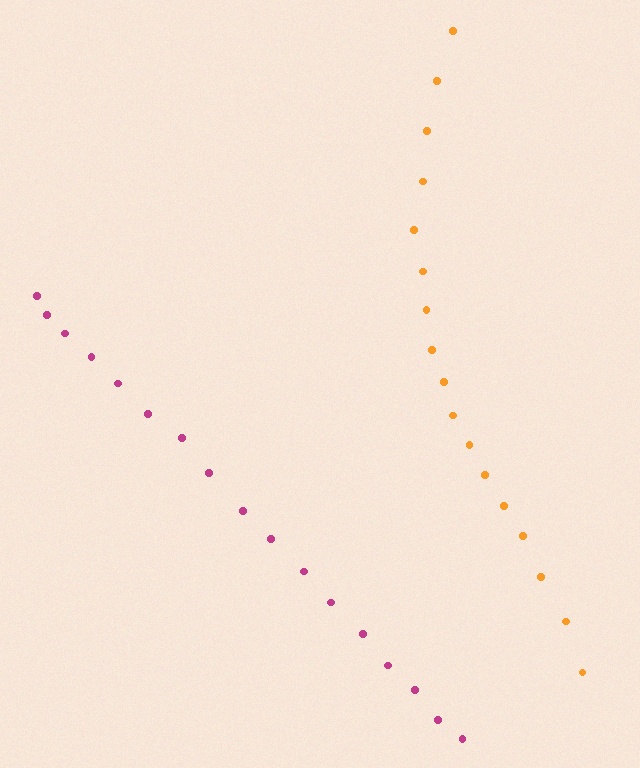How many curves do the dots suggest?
There are 2 distinct paths.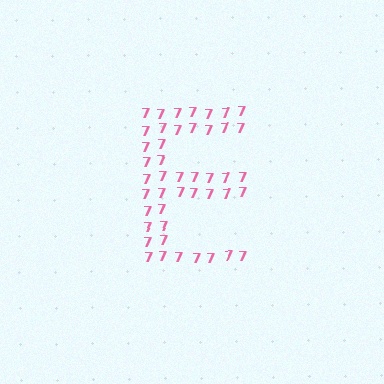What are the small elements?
The small elements are digit 7's.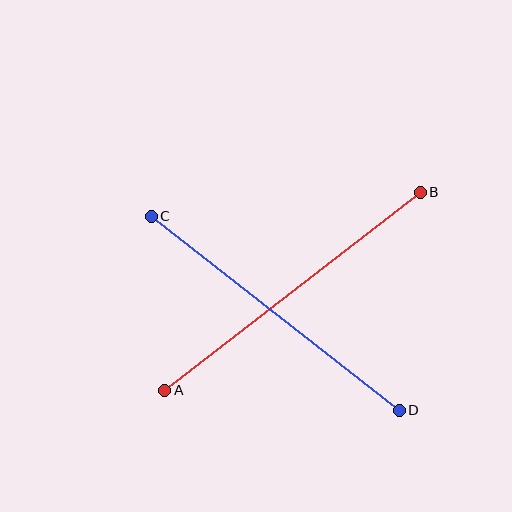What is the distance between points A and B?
The distance is approximately 323 pixels.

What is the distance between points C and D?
The distance is approximately 315 pixels.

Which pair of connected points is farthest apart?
Points A and B are farthest apart.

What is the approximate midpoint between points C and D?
The midpoint is at approximately (275, 313) pixels.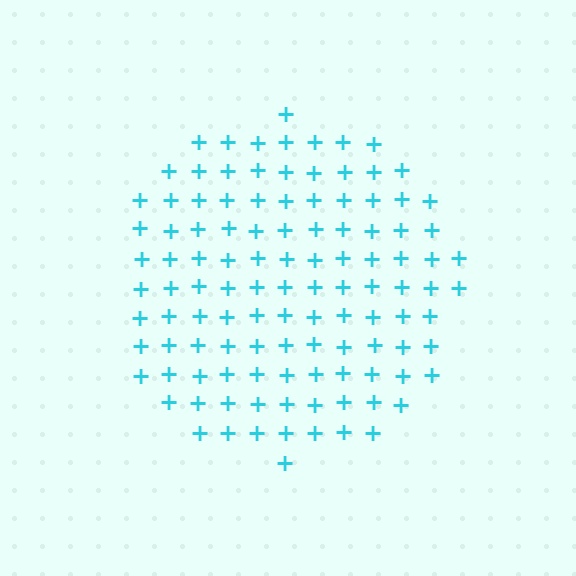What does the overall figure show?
The overall figure shows a circle.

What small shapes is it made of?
It is made of small plus signs.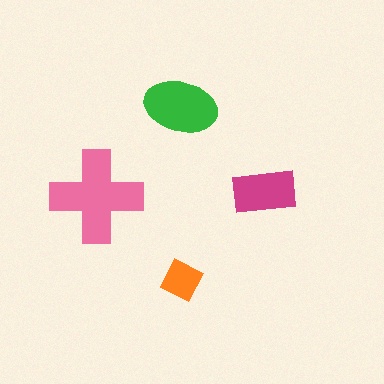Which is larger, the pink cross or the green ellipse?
The pink cross.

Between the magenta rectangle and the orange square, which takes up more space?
The magenta rectangle.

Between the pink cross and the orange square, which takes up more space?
The pink cross.